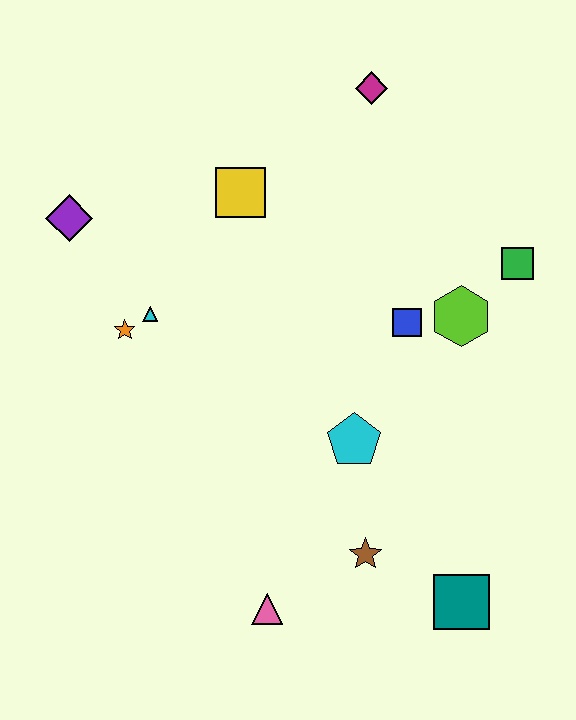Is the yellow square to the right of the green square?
No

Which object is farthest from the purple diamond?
The teal square is farthest from the purple diamond.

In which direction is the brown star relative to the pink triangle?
The brown star is to the right of the pink triangle.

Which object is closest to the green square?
The lime hexagon is closest to the green square.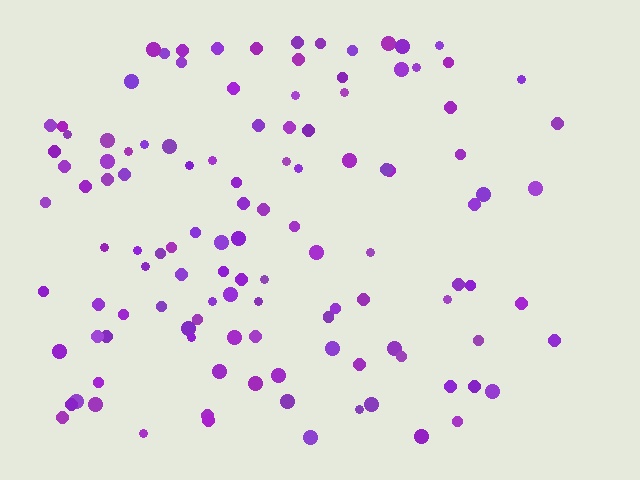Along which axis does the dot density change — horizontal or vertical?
Horizontal.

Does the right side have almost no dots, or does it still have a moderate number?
Still a moderate number, just noticeably fewer than the left.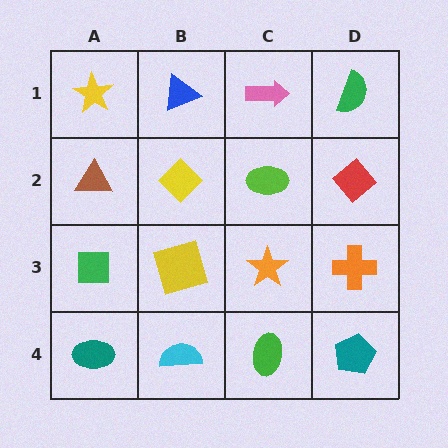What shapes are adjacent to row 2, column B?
A blue triangle (row 1, column B), a yellow square (row 3, column B), a brown triangle (row 2, column A), a lime ellipse (row 2, column C).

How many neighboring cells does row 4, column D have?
2.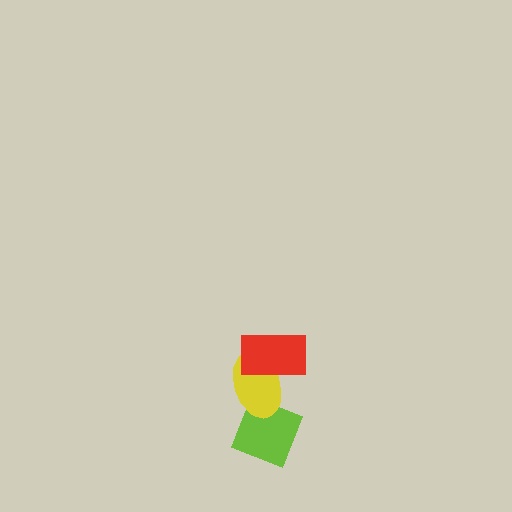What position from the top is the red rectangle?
The red rectangle is 1st from the top.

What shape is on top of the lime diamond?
The yellow ellipse is on top of the lime diamond.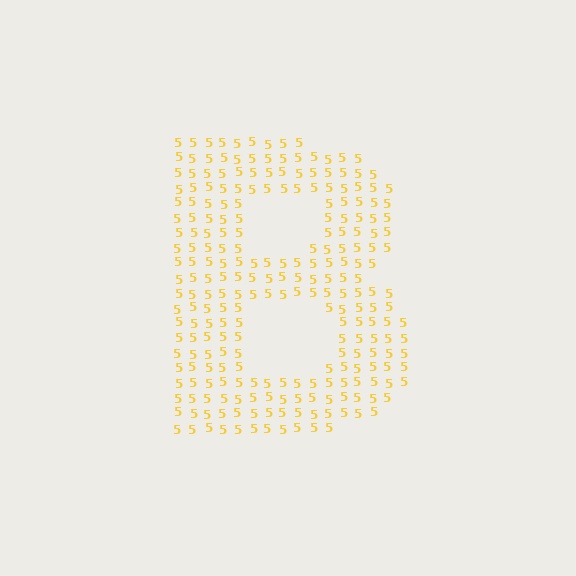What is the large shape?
The large shape is the letter B.